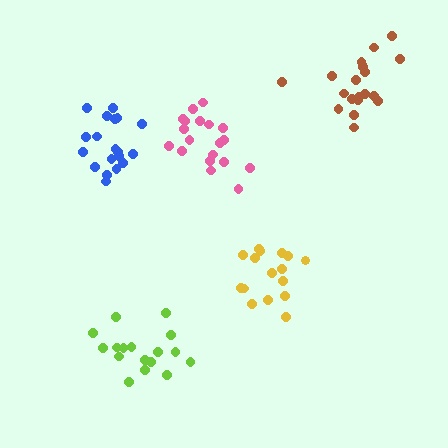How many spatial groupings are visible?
There are 5 spatial groupings.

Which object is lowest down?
The lime cluster is bottommost.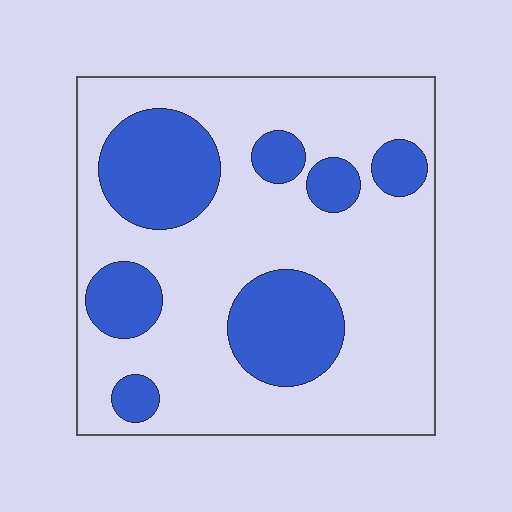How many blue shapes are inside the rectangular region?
7.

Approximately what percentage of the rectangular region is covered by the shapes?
Approximately 30%.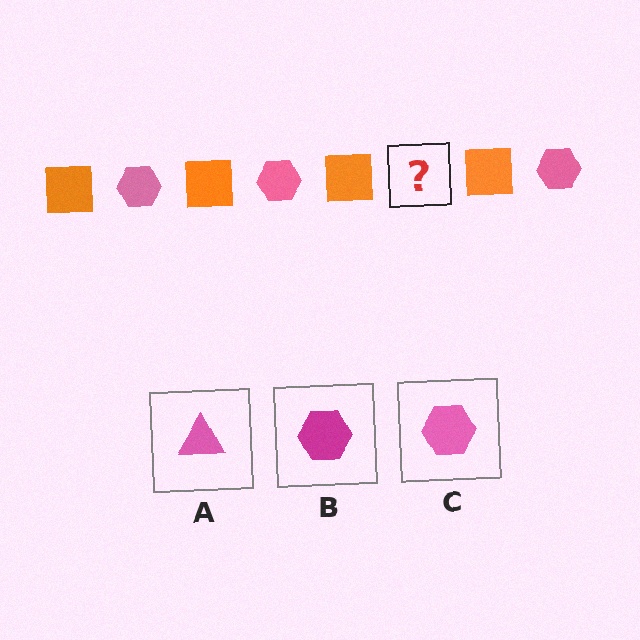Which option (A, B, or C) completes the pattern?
C.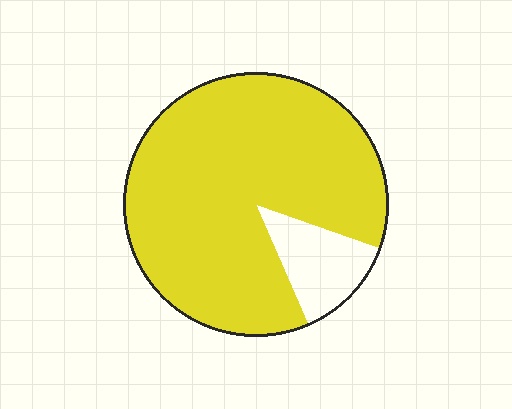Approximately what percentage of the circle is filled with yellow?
Approximately 85%.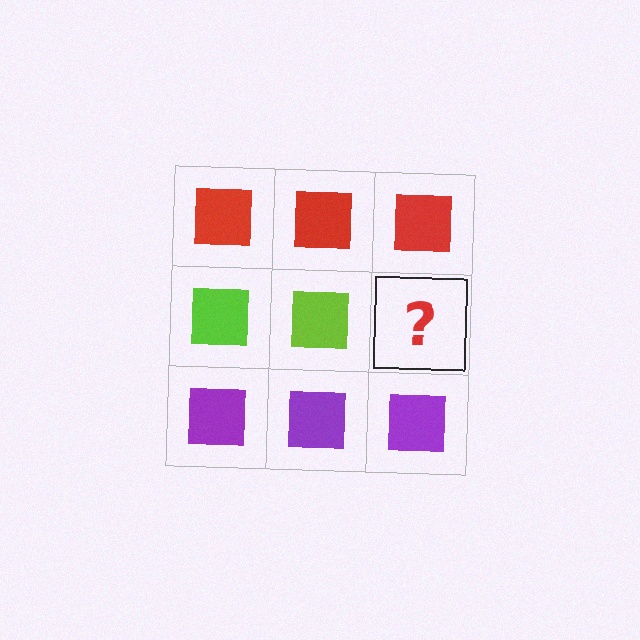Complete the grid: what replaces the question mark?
The question mark should be replaced with a lime square.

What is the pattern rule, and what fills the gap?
The rule is that each row has a consistent color. The gap should be filled with a lime square.